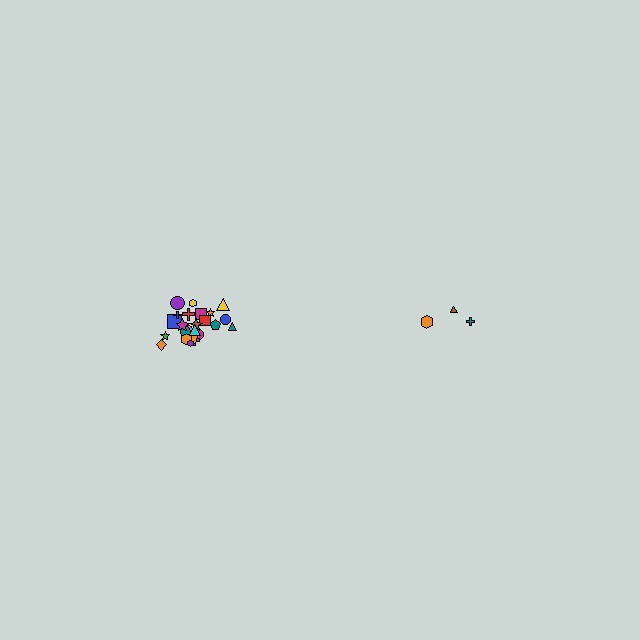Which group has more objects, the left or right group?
The left group.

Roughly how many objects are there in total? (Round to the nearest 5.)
Roughly 30 objects in total.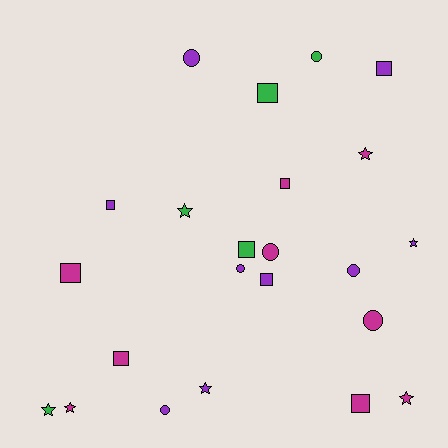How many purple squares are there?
There are 3 purple squares.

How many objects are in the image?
There are 23 objects.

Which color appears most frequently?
Magenta, with 9 objects.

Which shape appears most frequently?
Square, with 9 objects.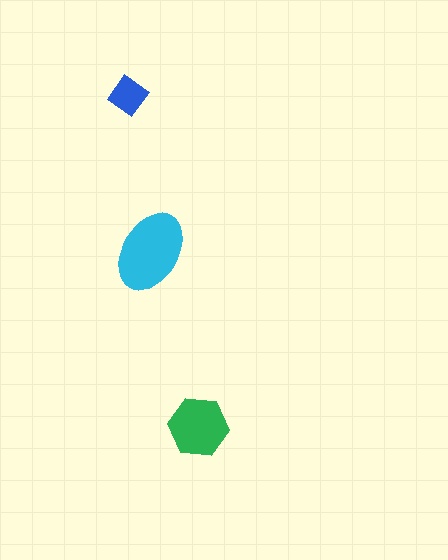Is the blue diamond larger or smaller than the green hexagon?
Smaller.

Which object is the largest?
The cyan ellipse.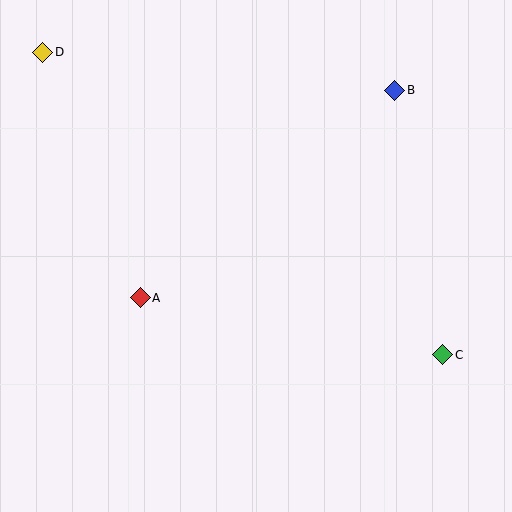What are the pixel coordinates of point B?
Point B is at (395, 90).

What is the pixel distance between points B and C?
The distance between B and C is 269 pixels.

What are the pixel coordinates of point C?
Point C is at (443, 355).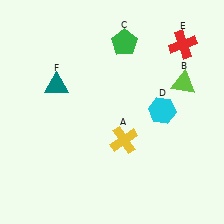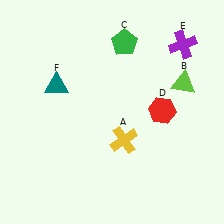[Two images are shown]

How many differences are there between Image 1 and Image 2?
There are 2 differences between the two images.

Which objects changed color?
D changed from cyan to red. E changed from red to purple.